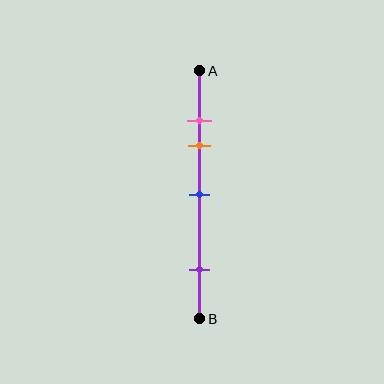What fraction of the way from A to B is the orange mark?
The orange mark is approximately 30% (0.3) of the way from A to B.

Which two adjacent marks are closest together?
The pink and orange marks are the closest adjacent pair.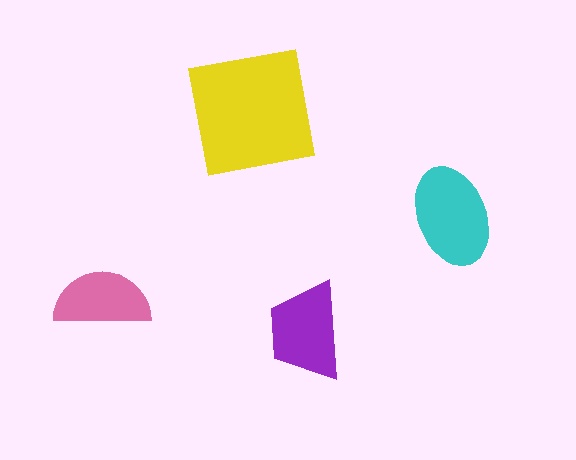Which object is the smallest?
The pink semicircle.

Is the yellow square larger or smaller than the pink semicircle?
Larger.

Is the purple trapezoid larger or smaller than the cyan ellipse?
Smaller.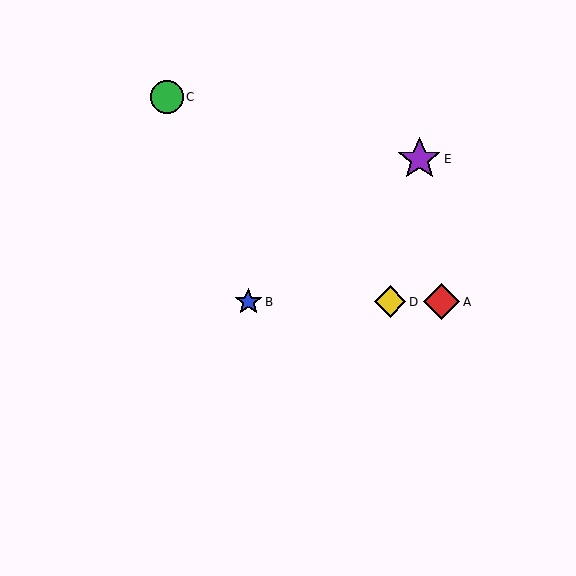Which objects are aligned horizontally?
Objects A, B, D are aligned horizontally.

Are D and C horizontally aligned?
No, D is at y≈302 and C is at y≈97.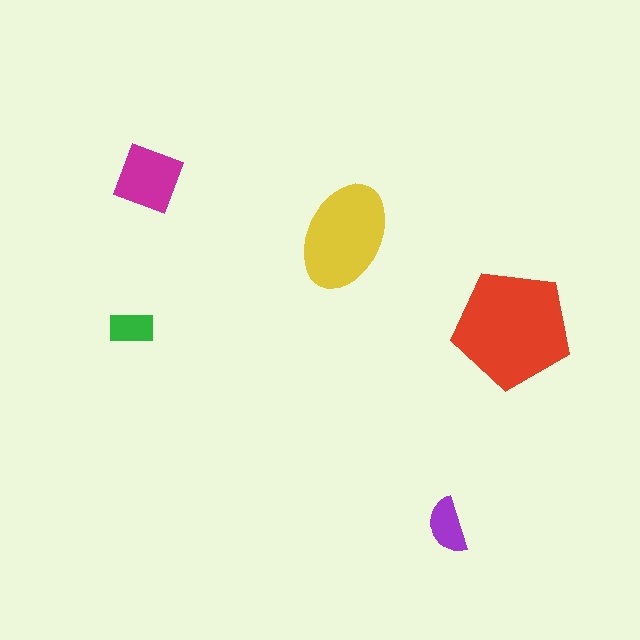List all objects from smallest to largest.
The green rectangle, the purple semicircle, the magenta diamond, the yellow ellipse, the red pentagon.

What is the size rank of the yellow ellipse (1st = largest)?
2nd.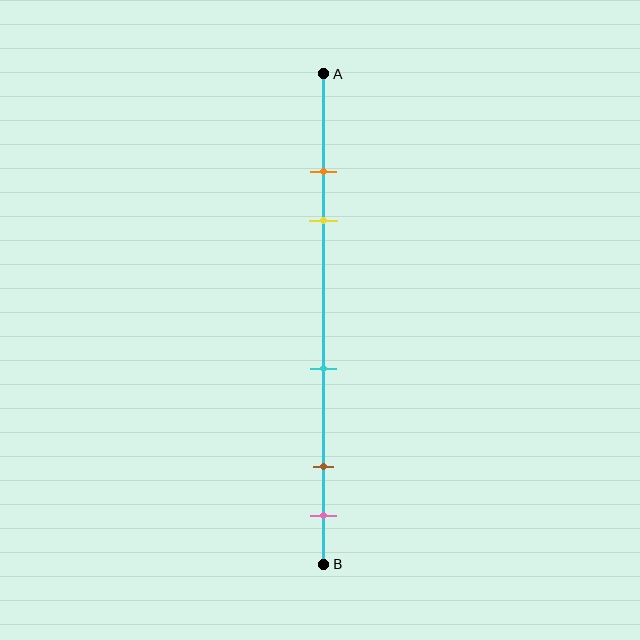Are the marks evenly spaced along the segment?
No, the marks are not evenly spaced.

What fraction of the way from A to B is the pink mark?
The pink mark is approximately 90% (0.9) of the way from A to B.